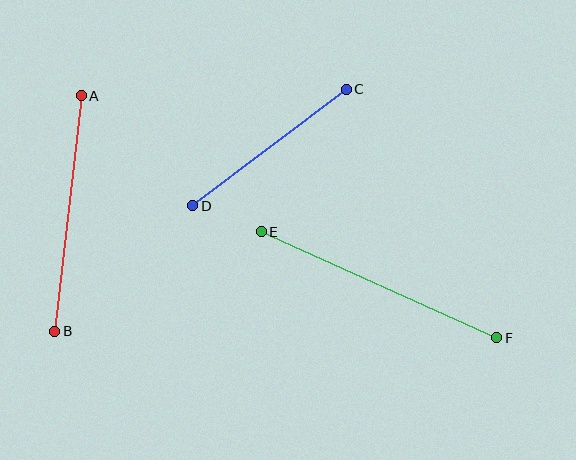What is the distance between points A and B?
The distance is approximately 237 pixels.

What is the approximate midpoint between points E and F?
The midpoint is at approximately (379, 285) pixels.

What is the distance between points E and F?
The distance is approximately 258 pixels.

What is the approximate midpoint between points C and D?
The midpoint is at approximately (270, 148) pixels.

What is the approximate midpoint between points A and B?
The midpoint is at approximately (68, 213) pixels.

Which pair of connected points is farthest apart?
Points E and F are farthest apart.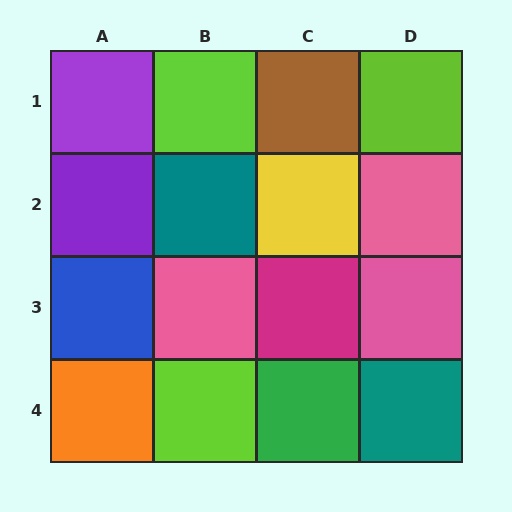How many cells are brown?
1 cell is brown.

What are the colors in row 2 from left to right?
Purple, teal, yellow, pink.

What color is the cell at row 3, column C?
Magenta.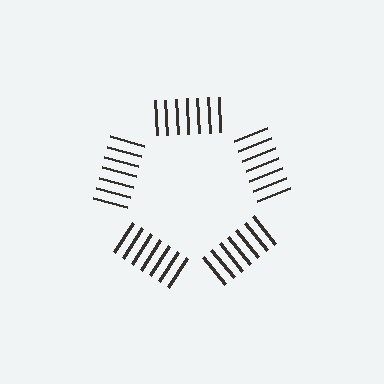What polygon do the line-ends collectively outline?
An illusory pentagon — the line segments terminate on its edges but no continuous stroke is drawn.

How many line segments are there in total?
35 — 7 along each of the 5 edges.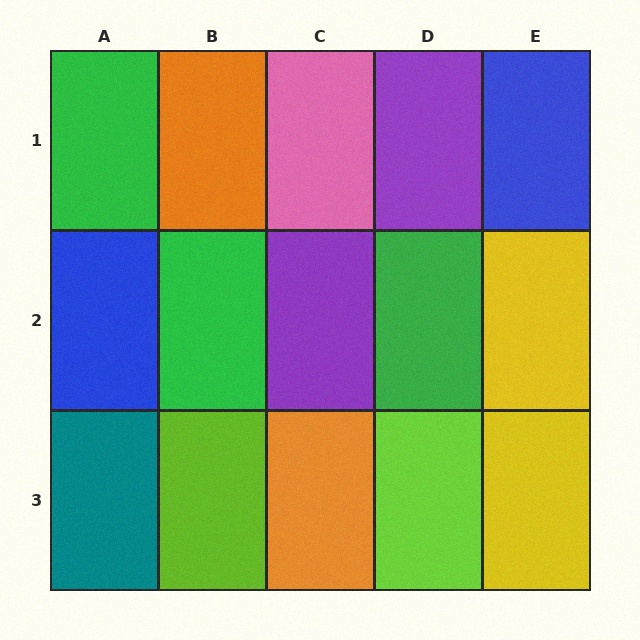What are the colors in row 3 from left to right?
Teal, lime, orange, lime, yellow.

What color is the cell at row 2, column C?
Purple.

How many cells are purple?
2 cells are purple.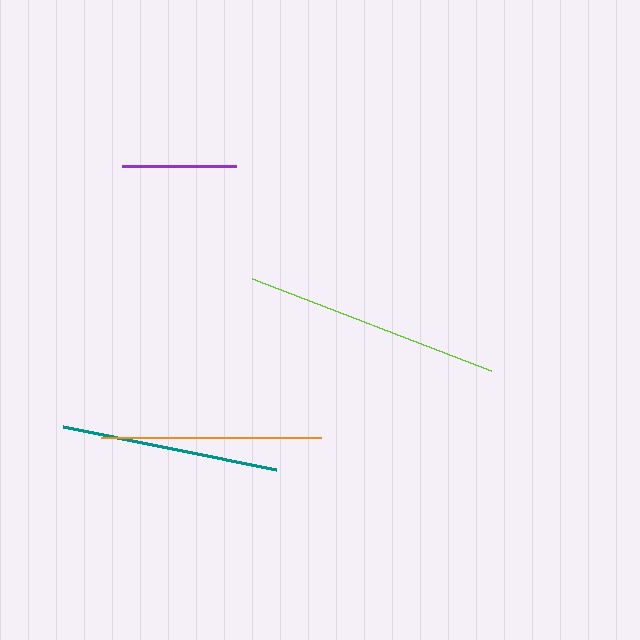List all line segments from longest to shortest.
From longest to shortest: lime, orange, teal, purple.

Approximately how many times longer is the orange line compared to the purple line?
The orange line is approximately 1.9 times the length of the purple line.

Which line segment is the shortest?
The purple line is the shortest at approximately 114 pixels.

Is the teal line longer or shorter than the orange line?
The orange line is longer than the teal line.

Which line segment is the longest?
The lime line is the longest at approximately 256 pixels.